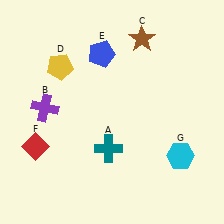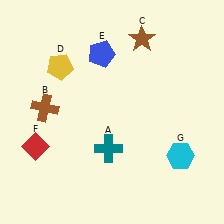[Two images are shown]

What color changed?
The cross (B) changed from purple in Image 1 to brown in Image 2.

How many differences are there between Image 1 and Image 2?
There is 1 difference between the two images.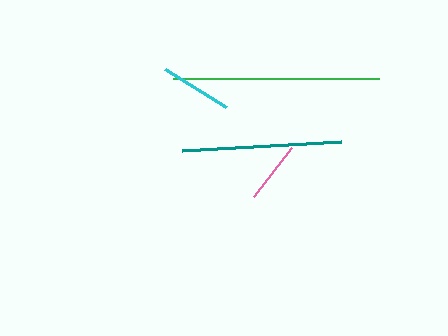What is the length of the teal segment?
The teal segment is approximately 159 pixels long.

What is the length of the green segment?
The green segment is approximately 206 pixels long.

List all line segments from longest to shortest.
From longest to shortest: green, teal, cyan, pink.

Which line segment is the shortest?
The pink line is the shortest at approximately 61 pixels.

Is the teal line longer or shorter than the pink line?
The teal line is longer than the pink line.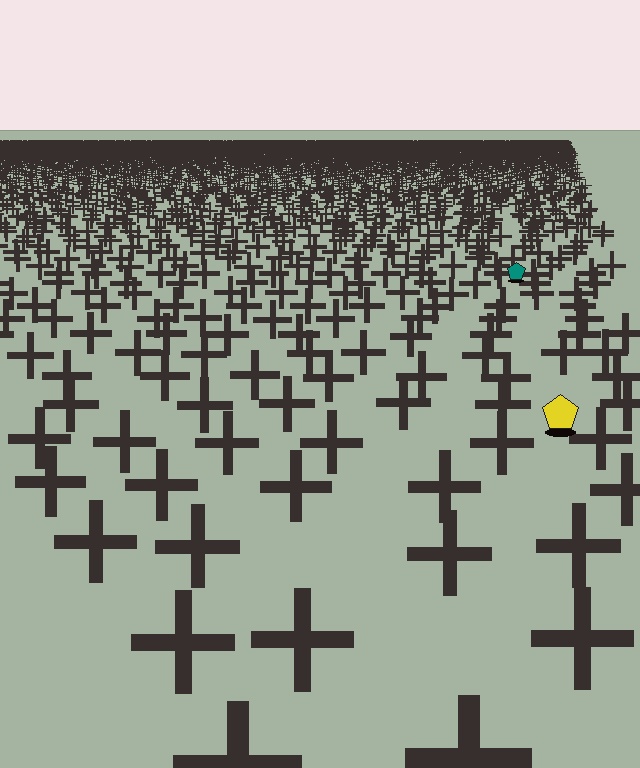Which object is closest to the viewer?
The yellow pentagon is closest. The texture marks near it are larger and more spread out.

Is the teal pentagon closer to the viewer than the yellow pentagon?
No. The yellow pentagon is closer — you can tell from the texture gradient: the ground texture is coarser near it.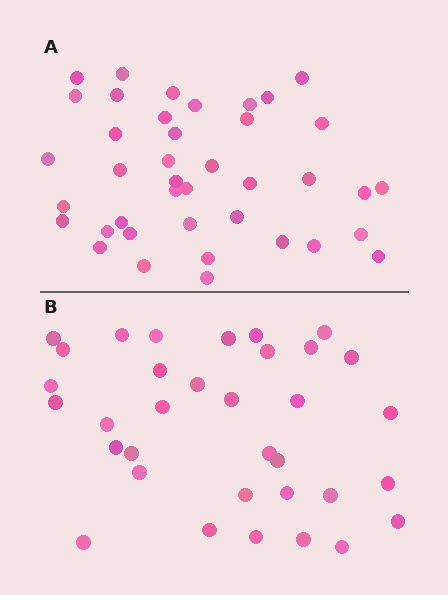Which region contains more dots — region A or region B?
Region A (the top region) has more dots.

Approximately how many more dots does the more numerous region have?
Region A has about 6 more dots than region B.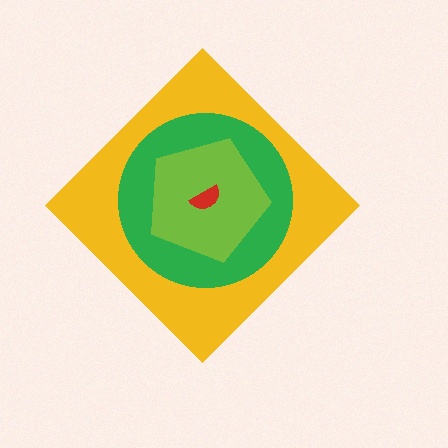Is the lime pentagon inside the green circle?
Yes.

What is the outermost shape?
The yellow diamond.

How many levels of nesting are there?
4.